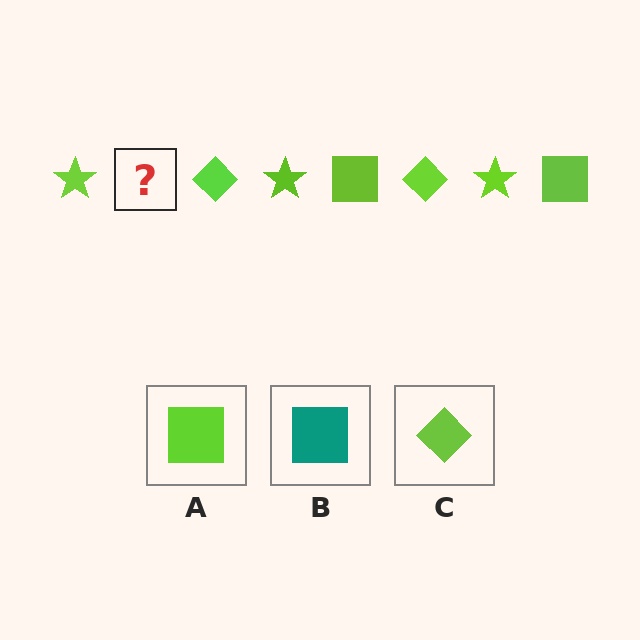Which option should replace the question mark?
Option A.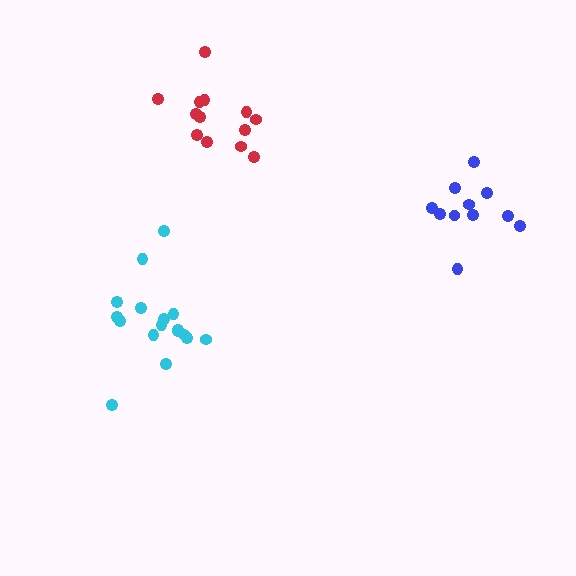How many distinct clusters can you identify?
There are 3 distinct clusters.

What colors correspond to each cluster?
The clusters are colored: red, blue, cyan.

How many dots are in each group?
Group 1: 13 dots, Group 2: 11 dots, Group 3: 17 dots (41 total).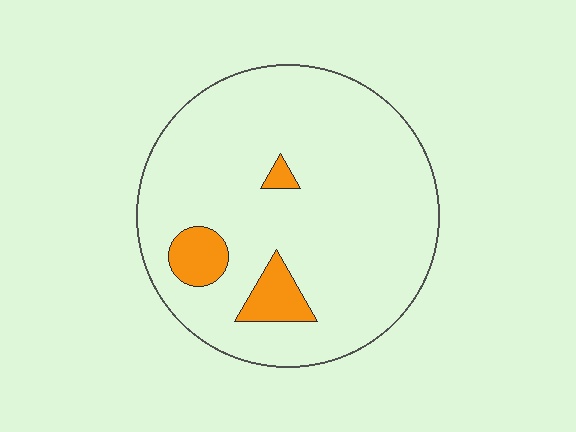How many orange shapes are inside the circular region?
3.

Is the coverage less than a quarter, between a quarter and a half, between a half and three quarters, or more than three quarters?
Less than a quarter.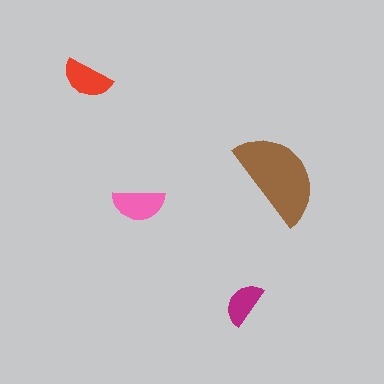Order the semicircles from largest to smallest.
the brown one, the pink one, the red one, the magenta one.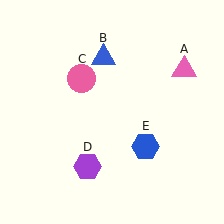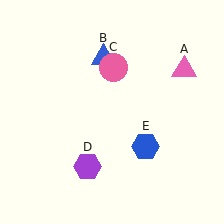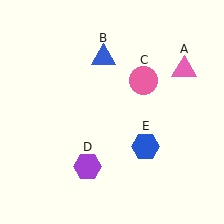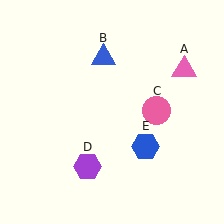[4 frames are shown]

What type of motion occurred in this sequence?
The pink circle (object C) rotated clockwise around the center of the scene.